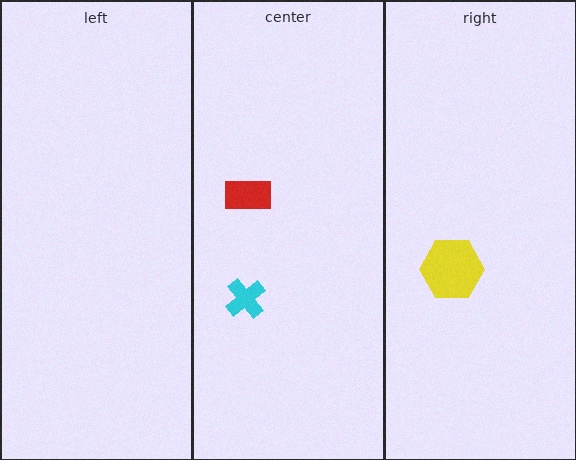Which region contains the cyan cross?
The center region.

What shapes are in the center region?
The red rectangle, the cyan cross.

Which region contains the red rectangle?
The center region.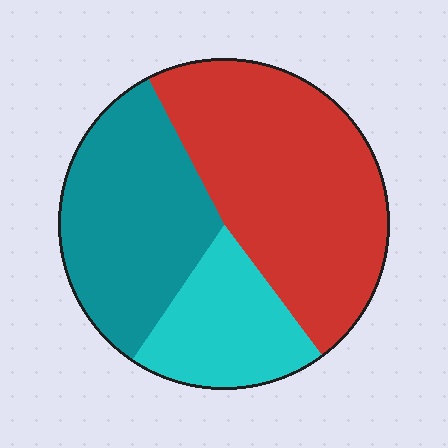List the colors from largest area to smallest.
From largest to smallest: red, teal, cyan.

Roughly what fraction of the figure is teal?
Teal takes up about one third (1/3) of the figure.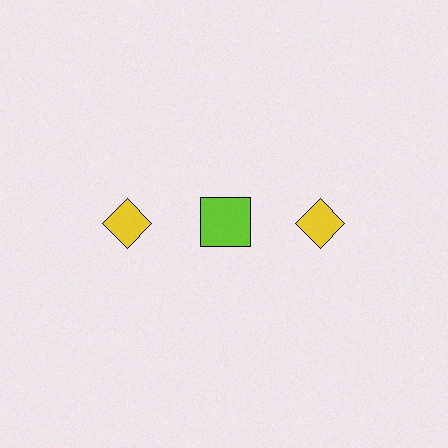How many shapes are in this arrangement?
There are 3 shapes arranged in a grid pattern.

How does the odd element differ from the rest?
It differs in both color (lime instead of yellow) and shape (square instead of diamond).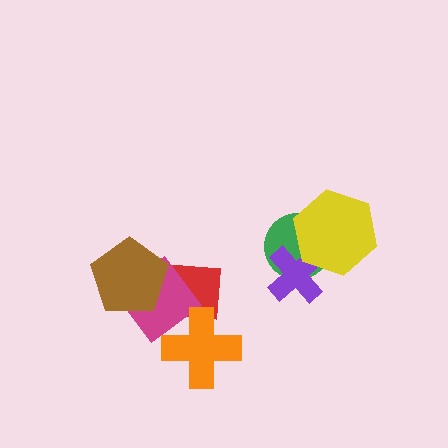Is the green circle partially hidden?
Yes, it is partially covered by another shape.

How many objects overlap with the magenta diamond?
2 objects overlap with the magenta diamond.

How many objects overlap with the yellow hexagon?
2 objects overlap with the yellow hexagon.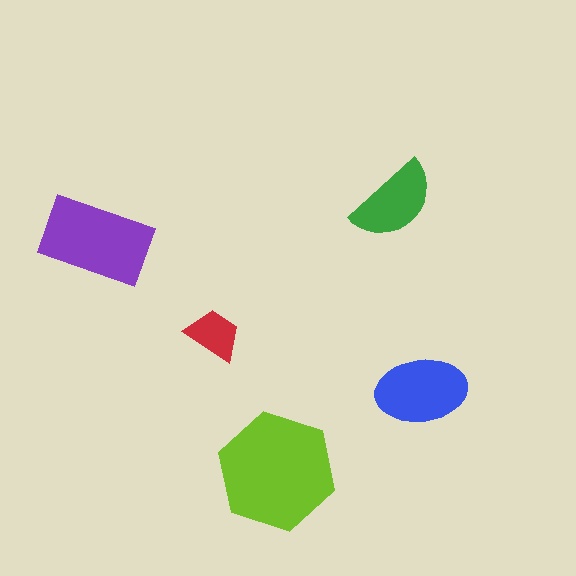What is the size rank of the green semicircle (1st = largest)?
4th.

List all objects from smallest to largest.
The red trapezoid, the green semicircle, the blue ellipse, the purple rectangle, the lime hexagon.